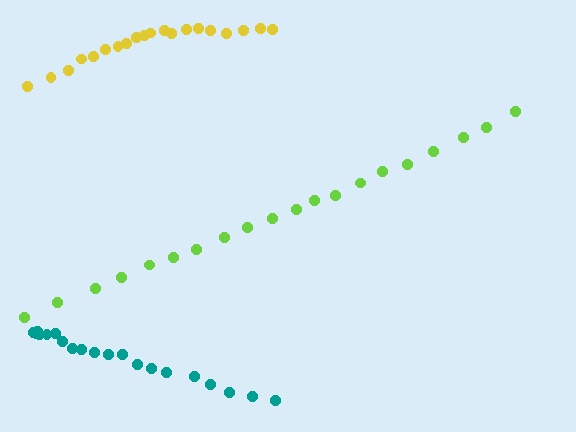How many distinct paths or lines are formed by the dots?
There are 3 distinct paths.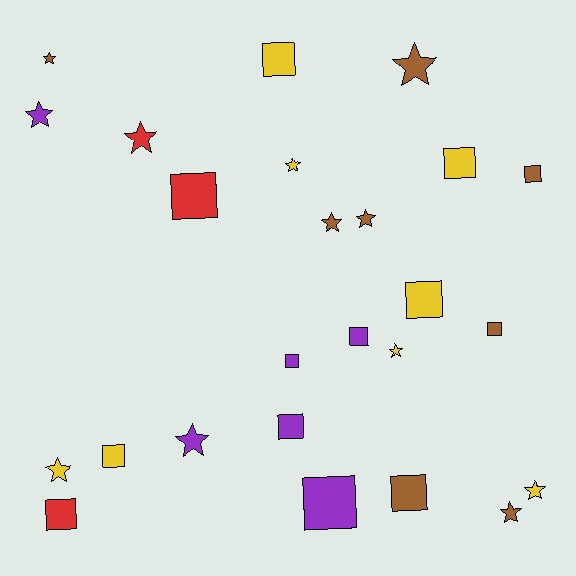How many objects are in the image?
There are 25 objects.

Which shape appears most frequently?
Square, with 13 objects.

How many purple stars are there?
There are 2 purple stars.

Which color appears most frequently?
Yellow, with 8 objects.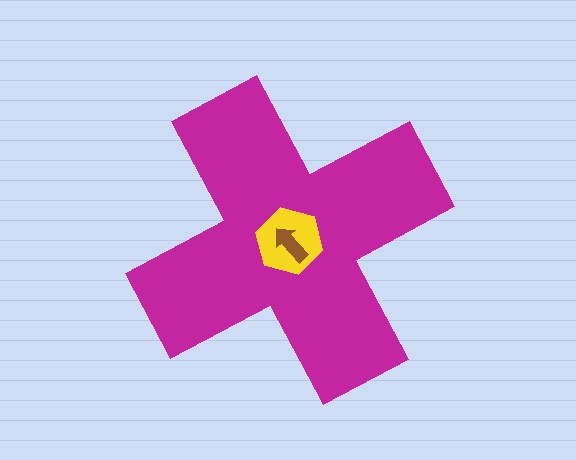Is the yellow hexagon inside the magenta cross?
Yes.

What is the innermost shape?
The brown arrow.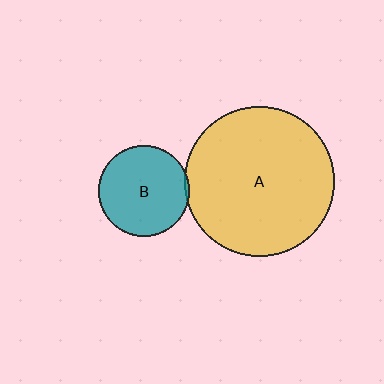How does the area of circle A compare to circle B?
Approximately 2.7 times.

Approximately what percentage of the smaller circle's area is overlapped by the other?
Approximately 5%.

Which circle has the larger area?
Circle A (yellow).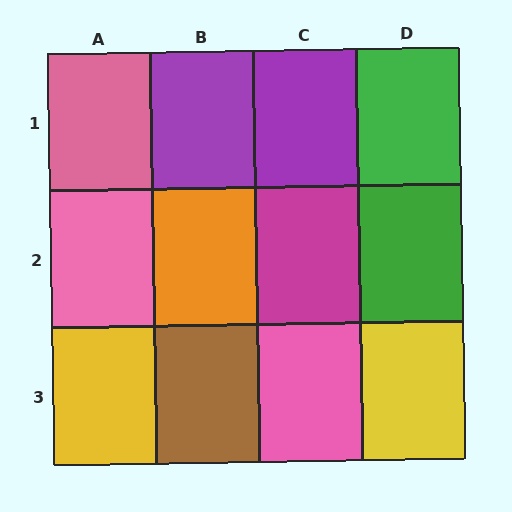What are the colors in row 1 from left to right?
Pink, purple, purple, green.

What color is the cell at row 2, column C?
Magenta.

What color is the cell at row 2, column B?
Orange.